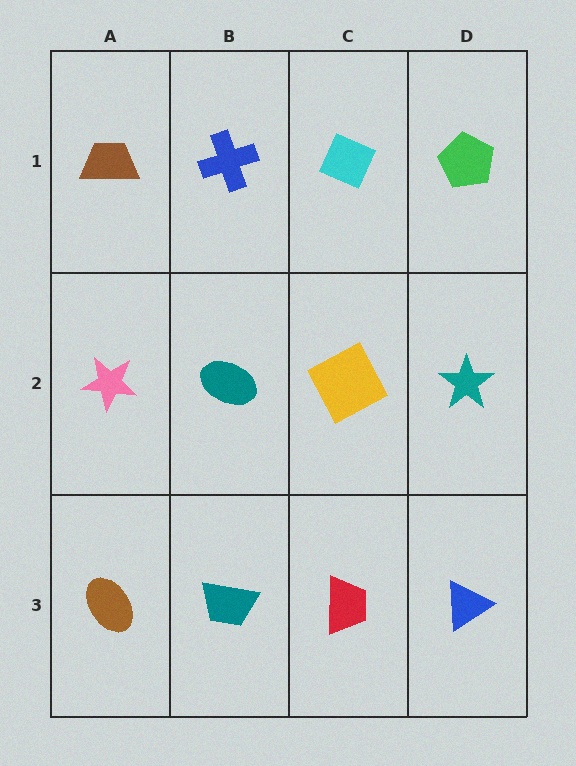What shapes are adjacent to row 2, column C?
A cyan diamond (row 1, column C), a red trapezoid (row 3, column C), a teal ellipse (row 2, column B), a teal star (row 2, column D).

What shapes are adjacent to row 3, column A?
A pink star (row 2, column A), a teal trapezoid (row 3, column B).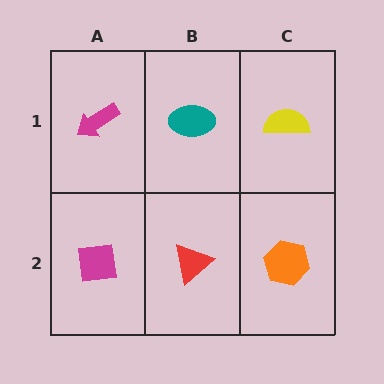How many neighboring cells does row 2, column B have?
3.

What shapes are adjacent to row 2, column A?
A magenta arrow (row 1, column A), a red triangle (row 2, column B).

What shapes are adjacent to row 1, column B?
A red triangle (row 2, column B), a magenta arrow (row 1, column A), a yellow semicircle (row 1, column C).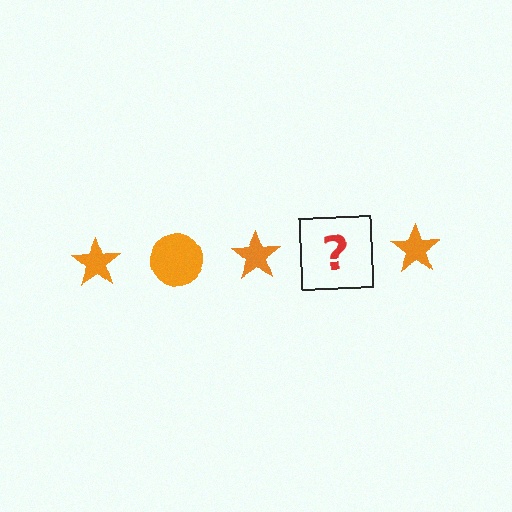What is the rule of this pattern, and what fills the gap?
The rule is that the pattern cycles through star, circle shapes in orange. The gap should be filled with an orange circle.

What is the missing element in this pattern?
The missing element is an orange circle.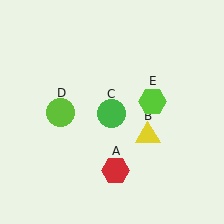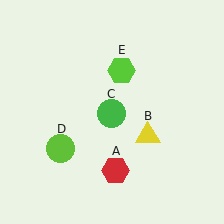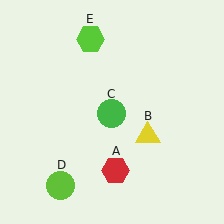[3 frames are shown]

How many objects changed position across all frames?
2 objects changed position: lime circle (object D), lime hexagon (object E).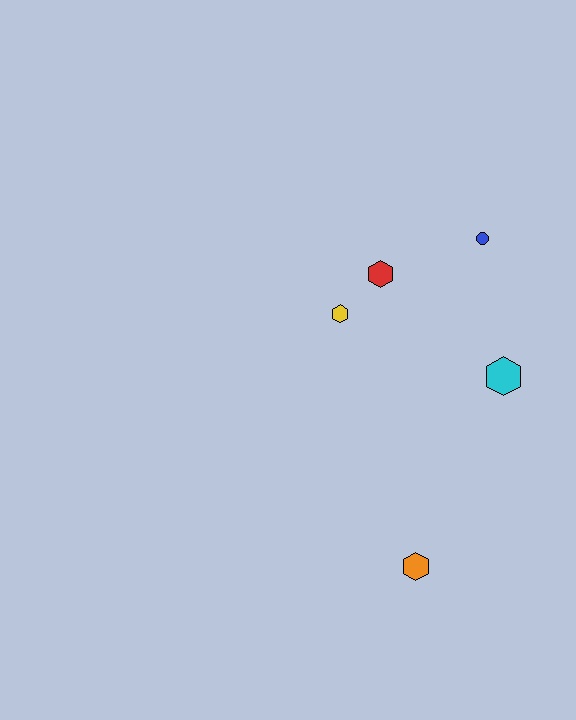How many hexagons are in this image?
There are 4 hexagons.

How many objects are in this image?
There are 5 objects.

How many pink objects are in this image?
There are no pink objects.